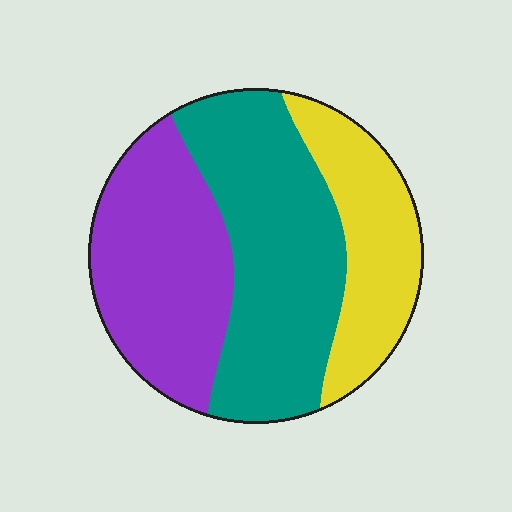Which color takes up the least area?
Yellow, at roughly 25%.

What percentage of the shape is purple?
Purple takes up about one third (1/3) of the shape.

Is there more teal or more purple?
Teal.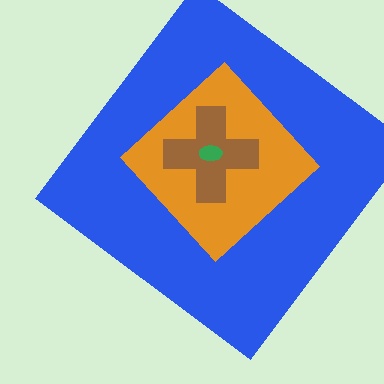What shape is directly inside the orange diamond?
The brown cross.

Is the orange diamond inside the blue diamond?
Yes.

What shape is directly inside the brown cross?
The green ellipse.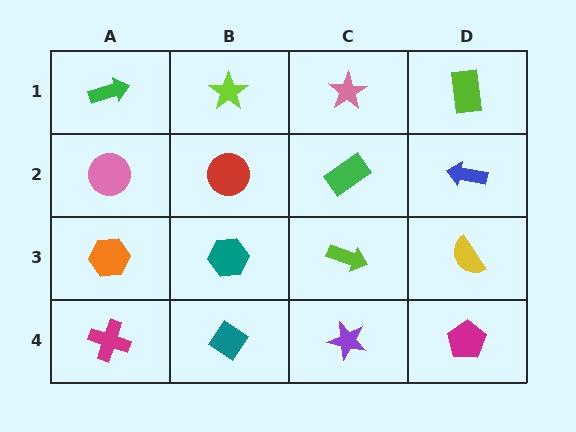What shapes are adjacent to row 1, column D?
A blue arrow (row 2, column D), a pink star (row 1, column C).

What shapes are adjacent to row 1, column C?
A green rectangle (row 2, column C), a lime star (row 1, column B), a lime rectangle (row 1, column D).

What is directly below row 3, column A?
A magenta cross.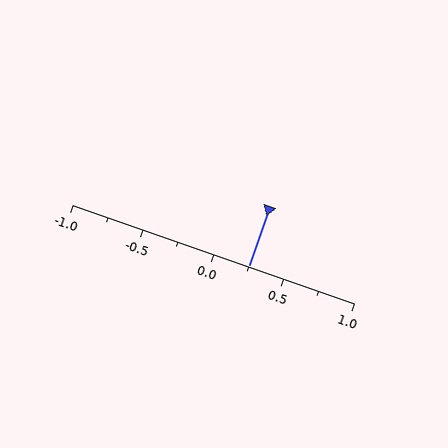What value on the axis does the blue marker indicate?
The marker indicates approximately 0.25.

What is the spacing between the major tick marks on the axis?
The major ticks are spaced 0.5 apart.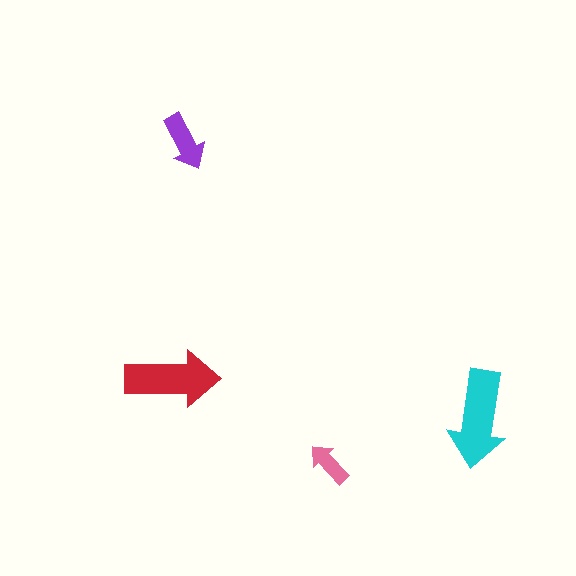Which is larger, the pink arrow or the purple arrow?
The purple one.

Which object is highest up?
The purple arrow is topmost.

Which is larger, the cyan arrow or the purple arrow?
The cyan one.